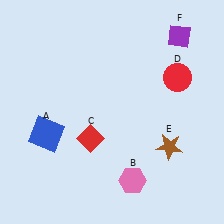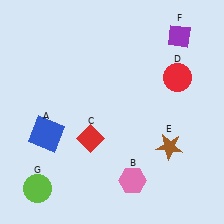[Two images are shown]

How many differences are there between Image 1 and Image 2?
There is 1 difference between the two images.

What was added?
A lime circle (G) was added in Image 2.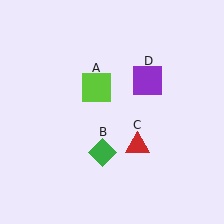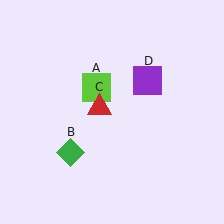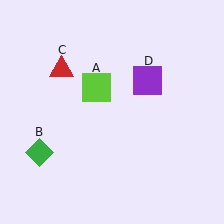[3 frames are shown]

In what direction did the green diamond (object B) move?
The green diamond (object B) moved left.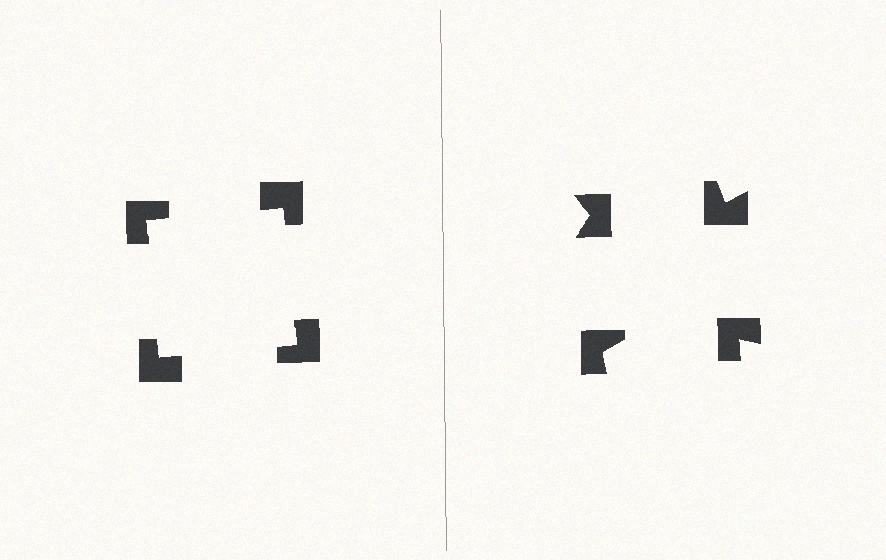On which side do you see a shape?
An illusory square appears on the left side. On the right side the wedge cuts are rotated, so no coherent shape forms.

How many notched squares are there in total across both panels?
8 — 4 on each side.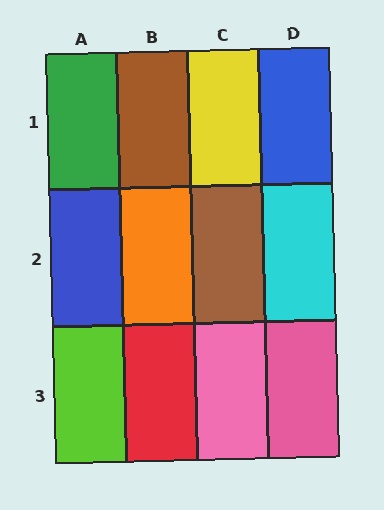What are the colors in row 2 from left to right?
Blue, orange, brown, cyan.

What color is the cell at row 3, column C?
Pink.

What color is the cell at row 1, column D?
Blue.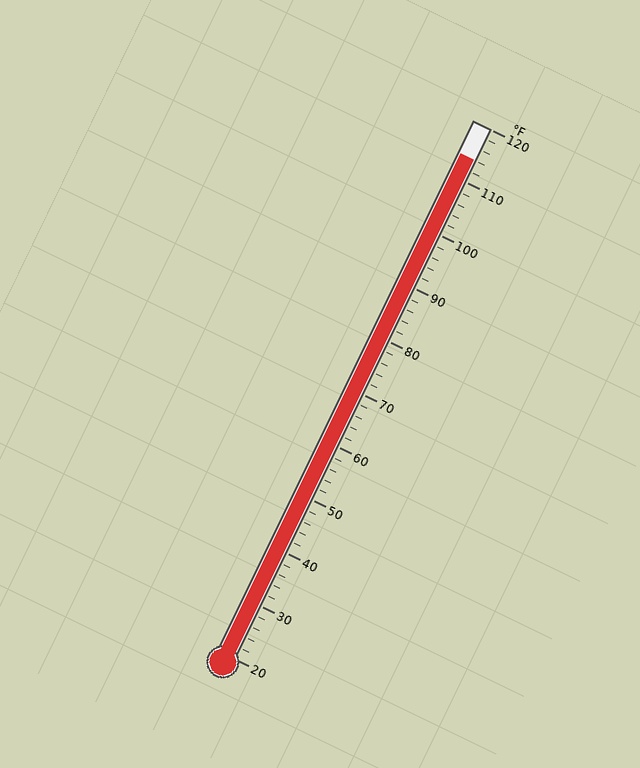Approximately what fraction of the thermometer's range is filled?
The thermometer is filled to approximately 95% of its range.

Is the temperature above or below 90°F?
The temperature is above 90°F.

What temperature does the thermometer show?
The thermometer shows approximately 114°F.